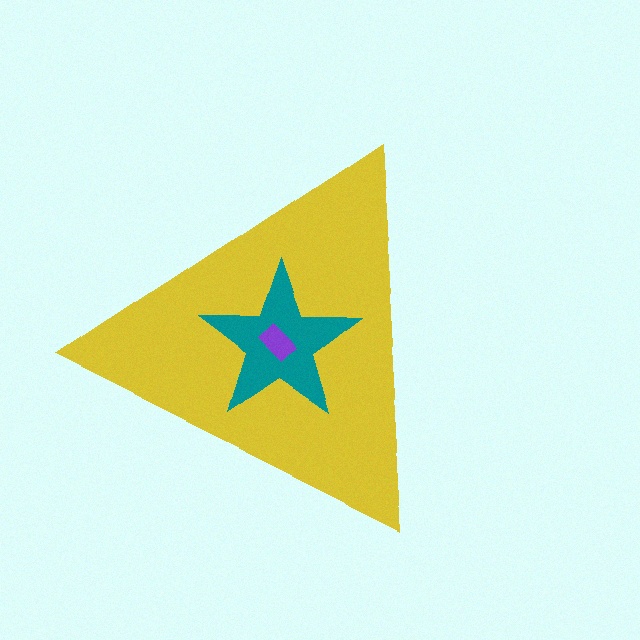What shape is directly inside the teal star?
The purple rectangle.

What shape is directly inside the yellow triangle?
The teal star.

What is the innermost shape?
The purple rectangle.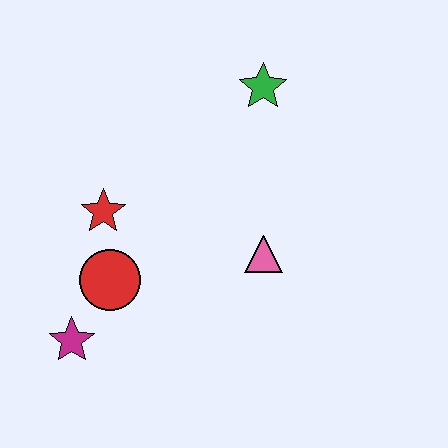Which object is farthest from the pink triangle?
The magenta star is farthest from the pink triangle.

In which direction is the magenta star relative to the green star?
The magenta star is below the green star.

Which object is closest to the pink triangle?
The red circle is closest to the pink triangle.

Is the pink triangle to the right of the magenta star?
Yes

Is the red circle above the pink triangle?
No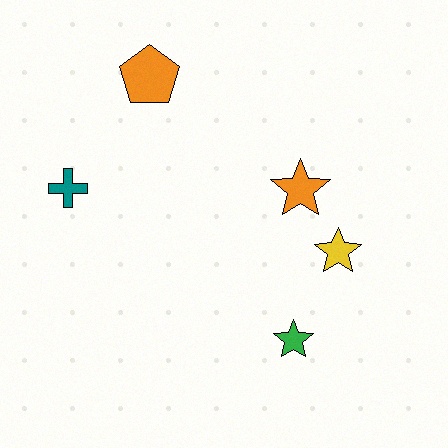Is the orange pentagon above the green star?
Yes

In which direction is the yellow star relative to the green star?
The yellow star is above the green star.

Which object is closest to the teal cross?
The orange pentagon is closest to the teal cross.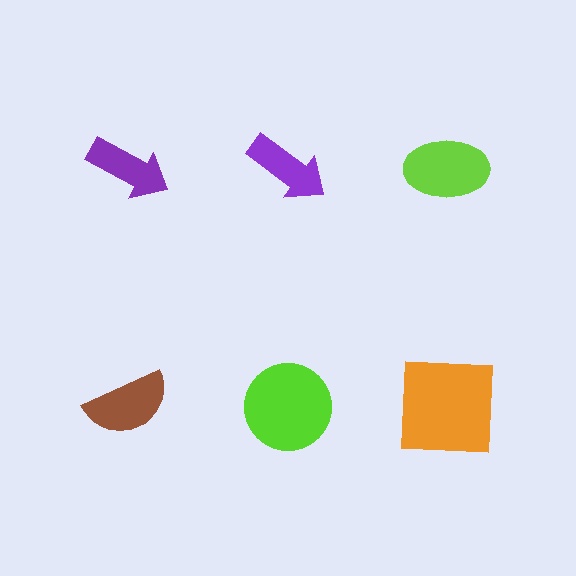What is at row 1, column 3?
A lime ellipse.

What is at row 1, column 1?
A purple arrow.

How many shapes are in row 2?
3 shapes.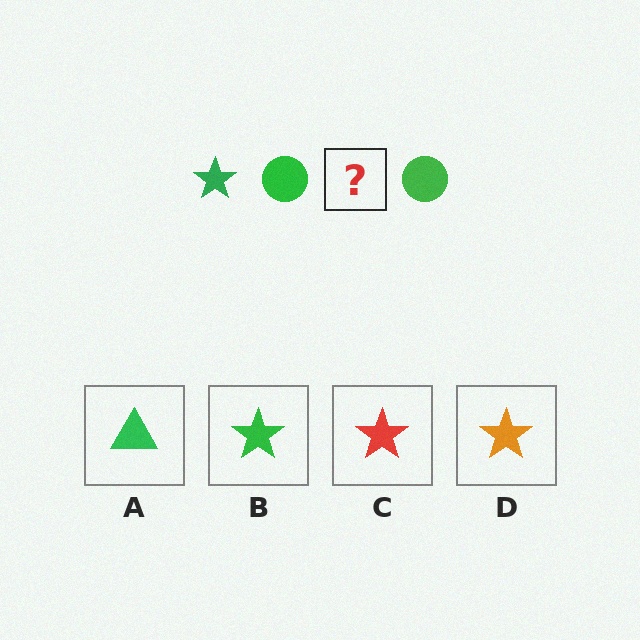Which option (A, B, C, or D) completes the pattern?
B.